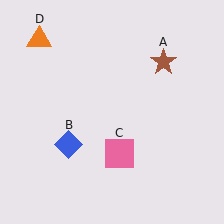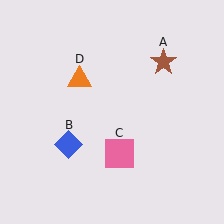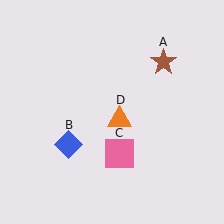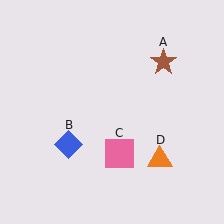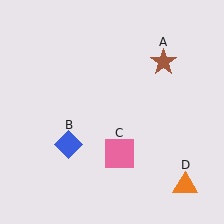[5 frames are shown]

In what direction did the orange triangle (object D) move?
The orange triangle (object D) moved down and to the right.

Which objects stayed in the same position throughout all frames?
Brown star (object A) and blue diamond (object B) and pink square (object C) remained stationary.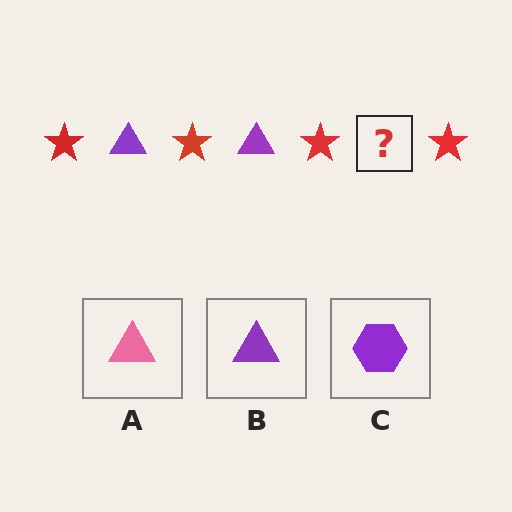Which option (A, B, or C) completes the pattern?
B.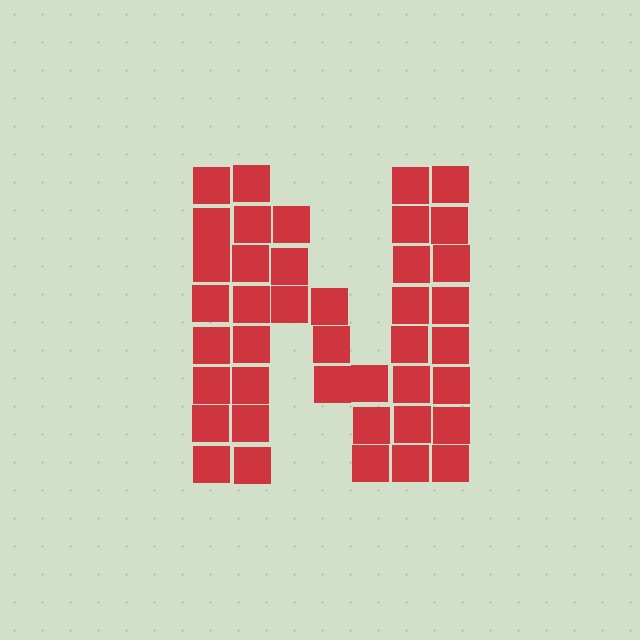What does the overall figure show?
The overall figure shows the letter N.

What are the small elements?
The small elements are squares.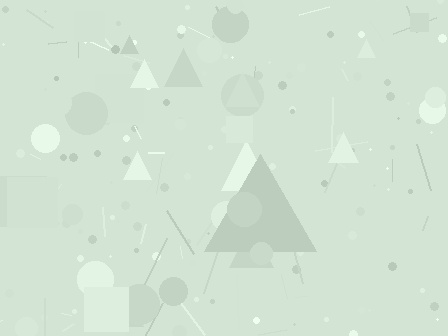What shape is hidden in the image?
A triangle is hidden in the image.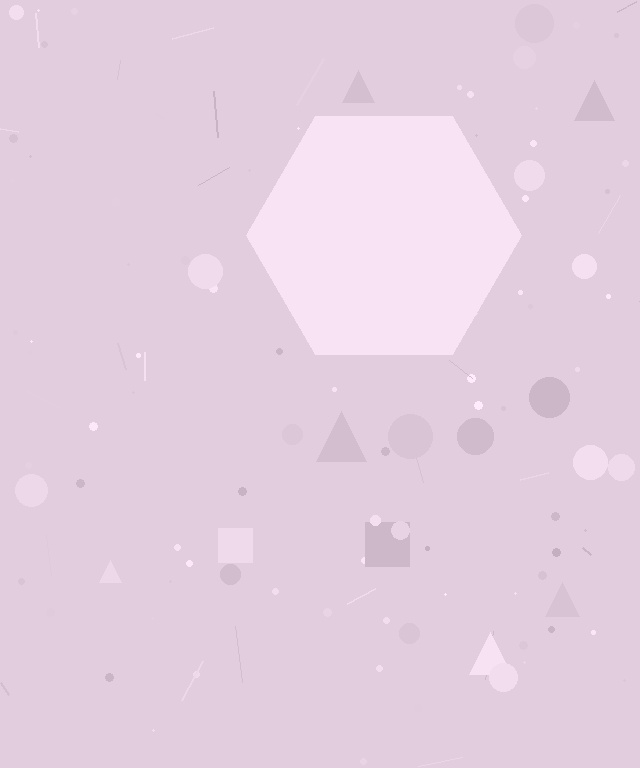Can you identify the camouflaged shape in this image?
The camouflaged shape is a hexagon.